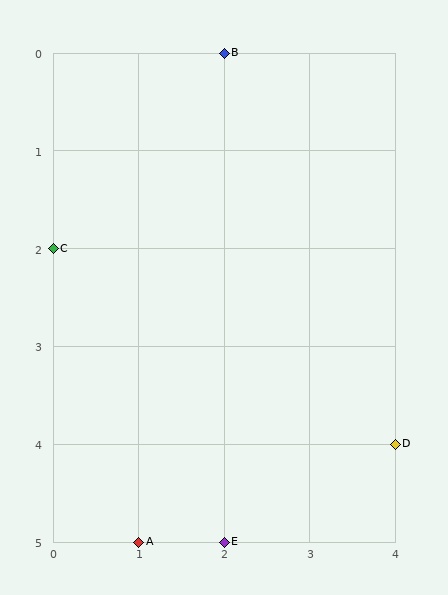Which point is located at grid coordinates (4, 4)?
Point D is at (4, 4).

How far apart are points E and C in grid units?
Points E and C are 2 columns and 3 rows apart (about 3.6 grid units diagonally).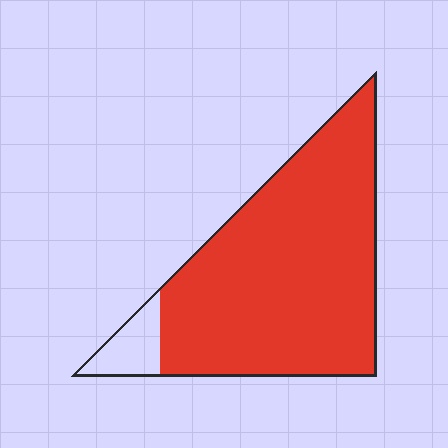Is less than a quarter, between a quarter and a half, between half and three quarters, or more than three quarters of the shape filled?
More than three quarters.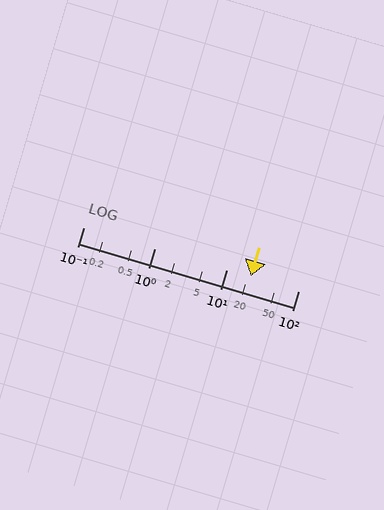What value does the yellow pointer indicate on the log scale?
The pointer indicates approximately 22.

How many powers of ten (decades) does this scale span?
The scale spans 3 decades, from 0.1 to 100.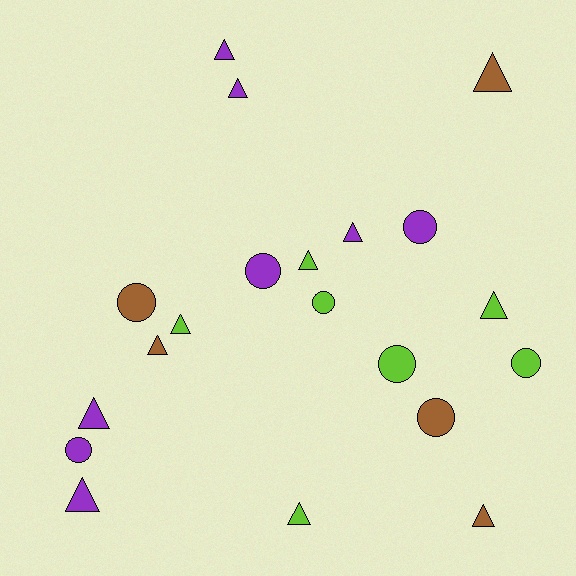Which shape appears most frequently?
Triangle, with 12 objects.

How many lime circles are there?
There are 3 lime circles.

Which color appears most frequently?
Purple, with 8 objects.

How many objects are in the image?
There are 20 objects.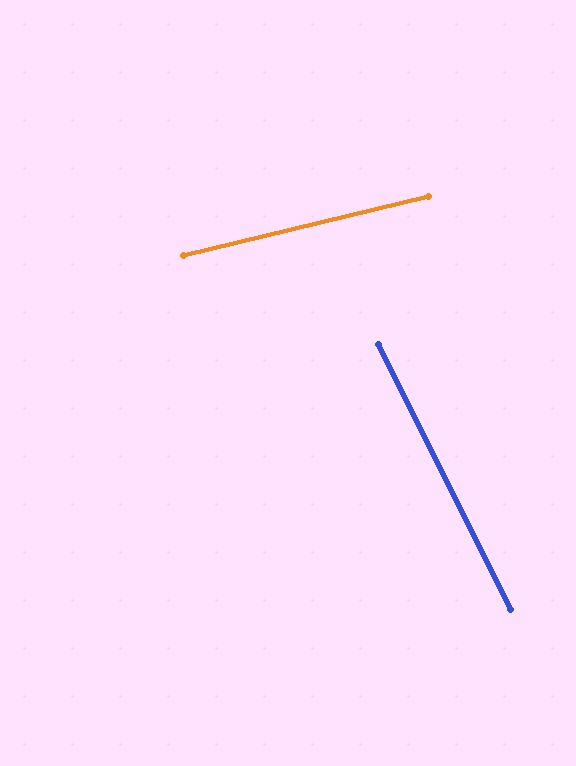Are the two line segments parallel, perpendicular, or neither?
Neither parallel nor perpendicular — they differ by about 77°.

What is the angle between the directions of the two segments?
Approximately 77 degrees.